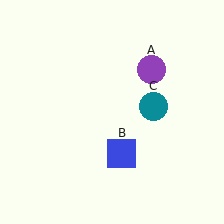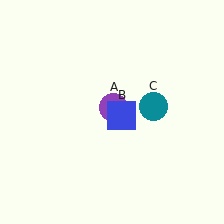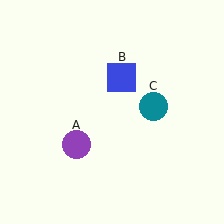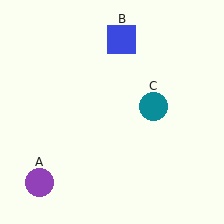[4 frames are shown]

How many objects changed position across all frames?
2 objects changed position: purple circle (object A), blue square (object B).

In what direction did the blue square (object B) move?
The blue square (object B) moved up.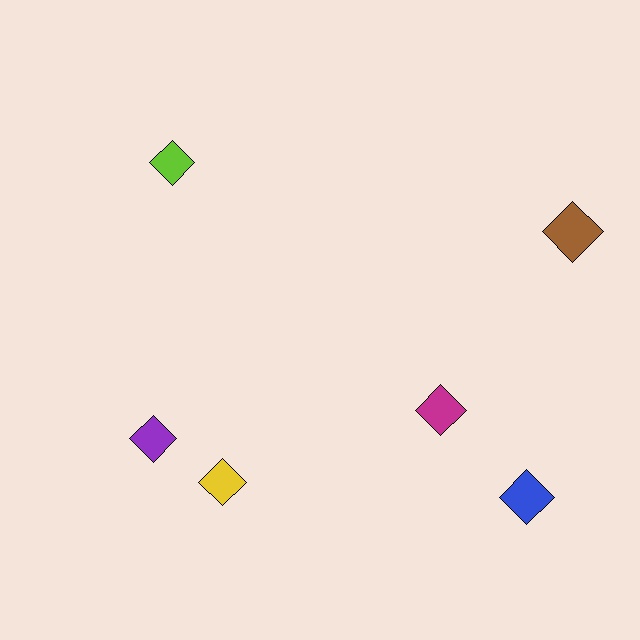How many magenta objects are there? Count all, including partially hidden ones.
There is 1 magenta object.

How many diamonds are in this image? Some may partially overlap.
There are 6 diamonds.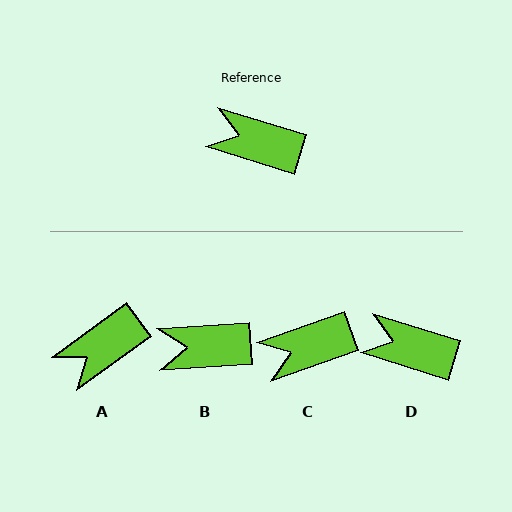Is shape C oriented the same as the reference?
No, it is off by about 37 degrees.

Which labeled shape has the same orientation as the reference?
D.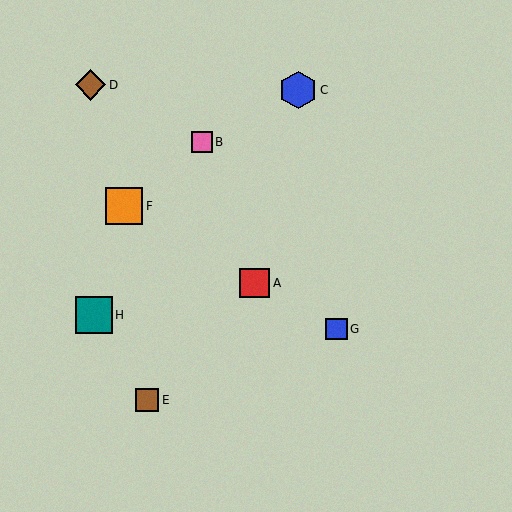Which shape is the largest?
The blue hexagon (labeled C) is the largest.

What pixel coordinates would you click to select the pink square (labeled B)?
Click at (202, 142) to select the pink square B.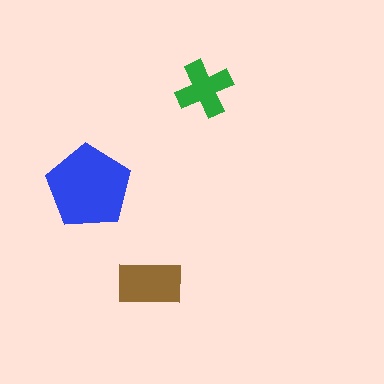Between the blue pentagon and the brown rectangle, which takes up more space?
The blue pentagon.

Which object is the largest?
The blue pentagon.